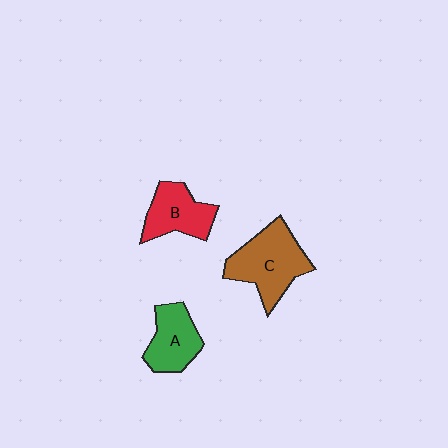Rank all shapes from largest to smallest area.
From largest to smallest: C (brown), B (red), A (green).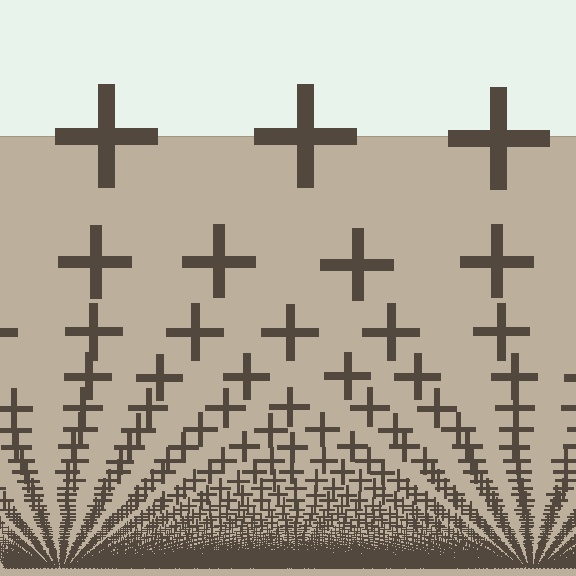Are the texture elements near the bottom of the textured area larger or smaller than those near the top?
Smaller. The gradient is inverted — elements near the bottom are smaller and denser.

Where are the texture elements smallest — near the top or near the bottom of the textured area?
Near the bottom.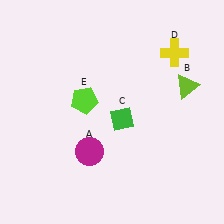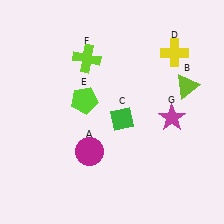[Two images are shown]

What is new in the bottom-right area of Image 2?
A magenta star (G) was added in the bottom-right area of Image 2.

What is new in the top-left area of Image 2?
A lime cross (F) was added in the top-left area of Image 2.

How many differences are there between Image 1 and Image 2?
There are 2 differences between the two images.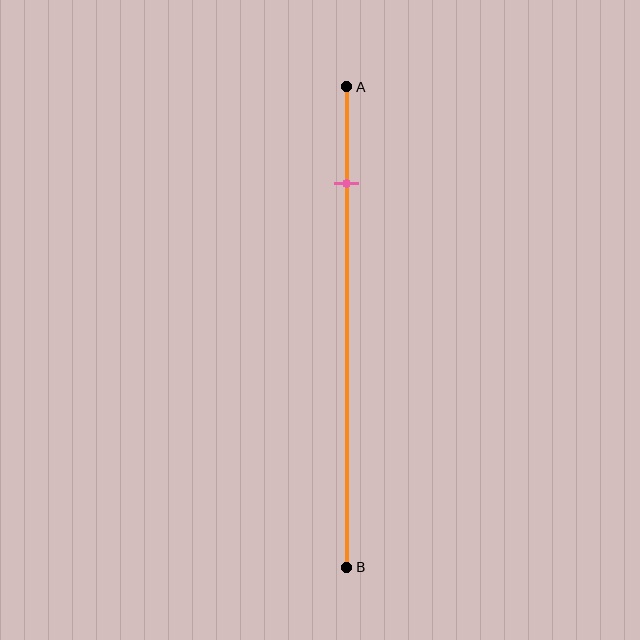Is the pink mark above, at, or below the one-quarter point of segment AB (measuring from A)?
The pink mark is above the one-quarter point of segment AB.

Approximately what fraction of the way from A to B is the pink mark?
The pink mark is approximately 20% of the way from A to B.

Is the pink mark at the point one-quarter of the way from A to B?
No, the mark is at about 20% from A, not at the 25% one-quarter point.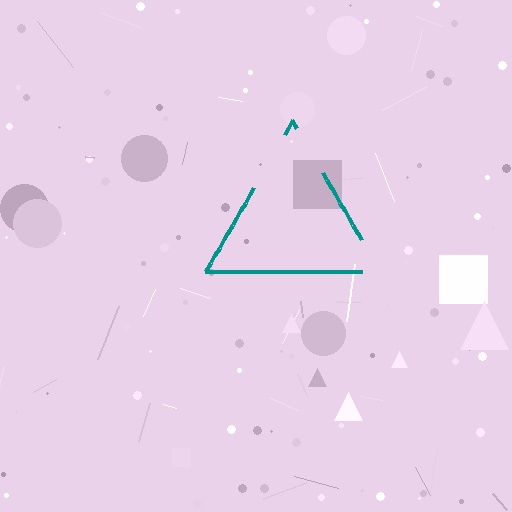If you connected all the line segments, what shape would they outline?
They would outline a triangle.